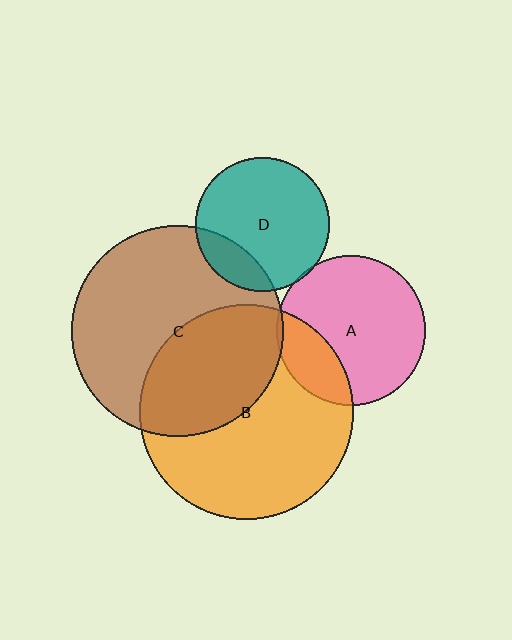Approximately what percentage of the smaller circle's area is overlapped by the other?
Approximately 5%.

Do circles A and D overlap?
Yes.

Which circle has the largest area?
Circle B (orange).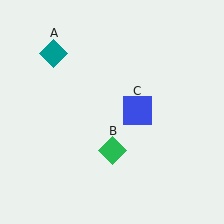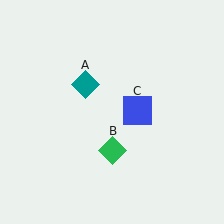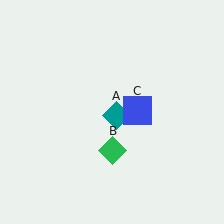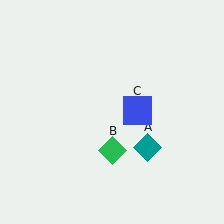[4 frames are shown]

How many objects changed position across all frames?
1 object changed position: teal diamond (object A).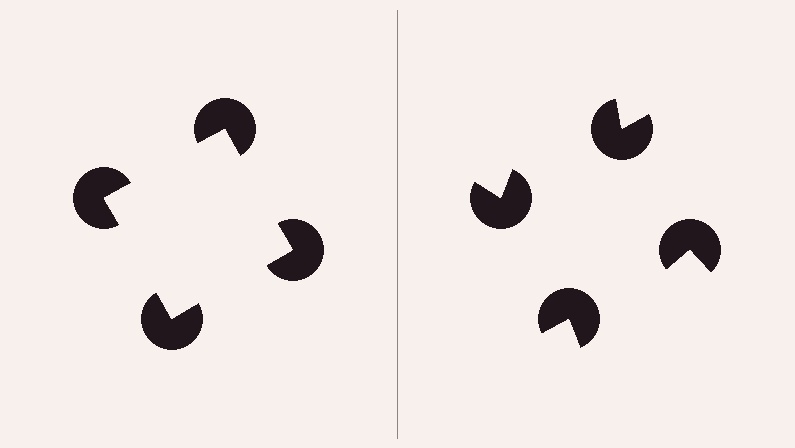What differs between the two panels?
The pac-man discs are positioned identically on both sides; only the wedge orientations differ. On the left they align to a square; on the right they are misaligned.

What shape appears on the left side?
An illusory square.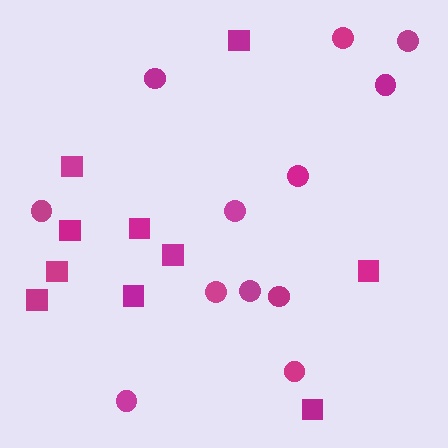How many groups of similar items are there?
There are 2 groups: one group of squares (10) and one group of circles (12).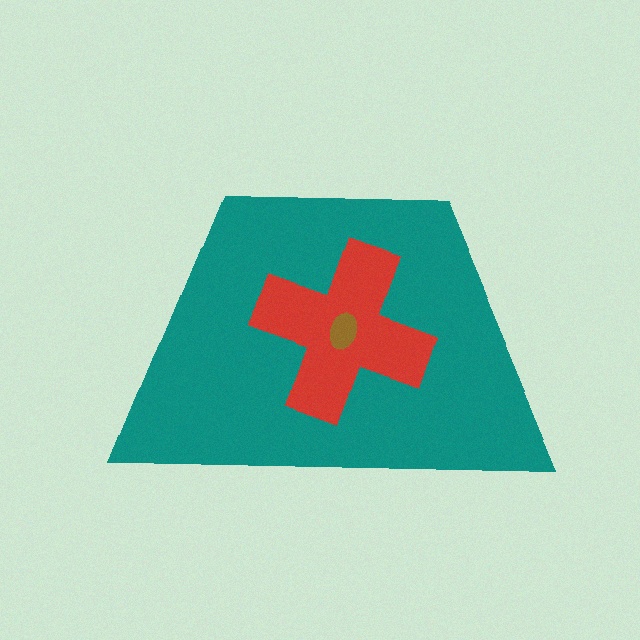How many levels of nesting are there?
3.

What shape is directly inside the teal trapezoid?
The red cross.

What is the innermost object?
The brown ellipse.